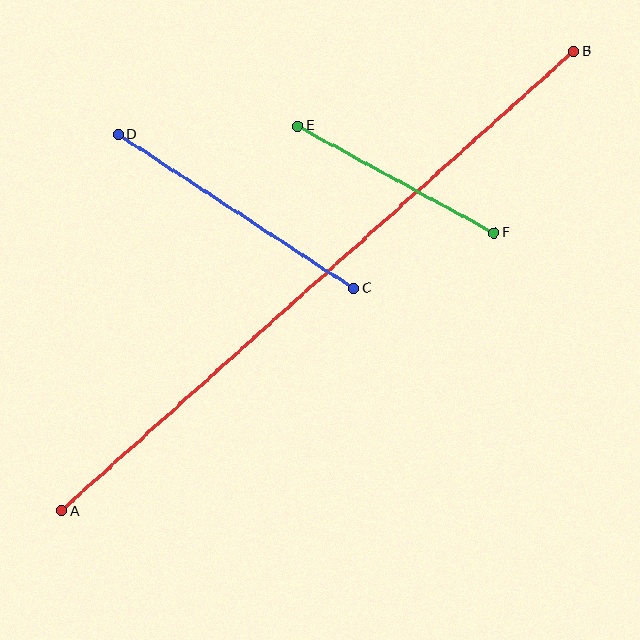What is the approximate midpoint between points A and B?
The midpoint is at approximately (317, 281) pixels.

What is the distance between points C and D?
The distance is approximately 281 pixels.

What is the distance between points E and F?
The distance is approximately 224 pixels.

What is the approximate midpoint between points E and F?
The midpoint is at approximately (396, 179) pixels.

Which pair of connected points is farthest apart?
Points A and B are farthest apart.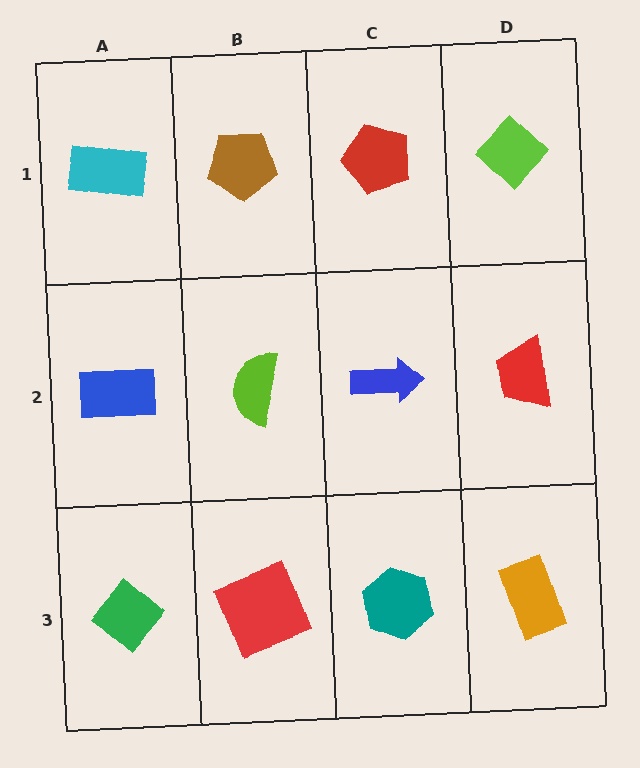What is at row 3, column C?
A teal hexagon.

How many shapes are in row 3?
4 shapes.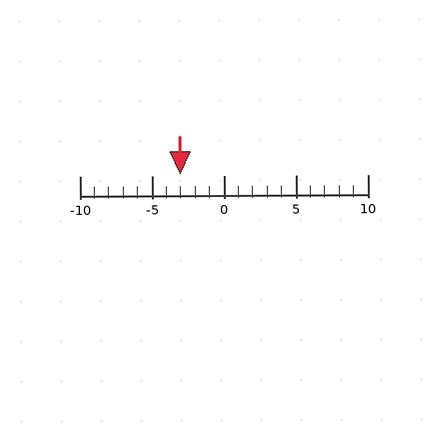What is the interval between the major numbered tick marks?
The major tick marks are spaced 5 units apart.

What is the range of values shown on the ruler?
The ruler shows values from -10 to 10.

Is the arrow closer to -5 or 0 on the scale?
The arrow is closer to -5.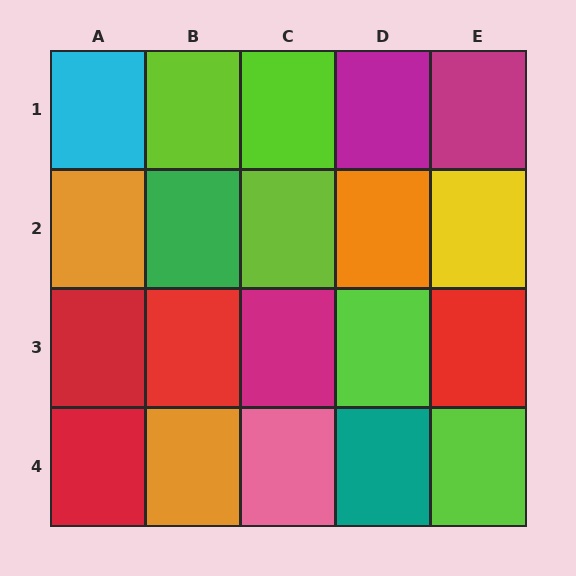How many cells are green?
1 cell is green.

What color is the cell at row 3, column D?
Lime.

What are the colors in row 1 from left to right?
Cyan, lime, lime, magenta, magenta.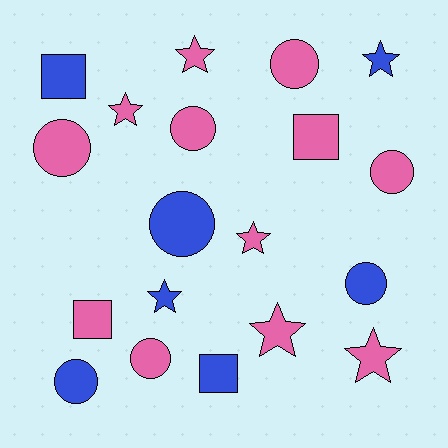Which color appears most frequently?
Pink, with 12 objects.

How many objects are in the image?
There are 19 objects.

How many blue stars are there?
There are 2 blue stars.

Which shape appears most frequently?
Circle, with 8 objects.